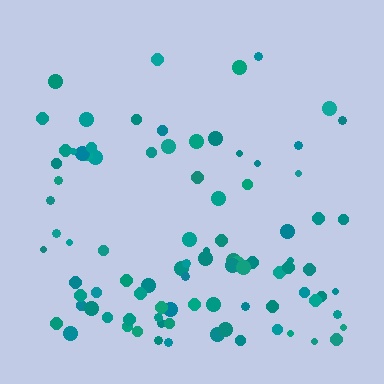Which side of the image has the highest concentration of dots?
The bottom.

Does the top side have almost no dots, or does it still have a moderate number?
Still a moderate number, just noticeably fewer than the bottom.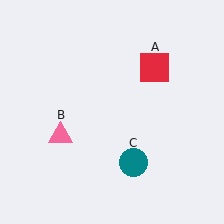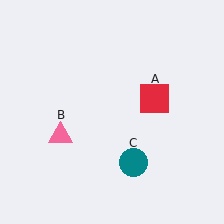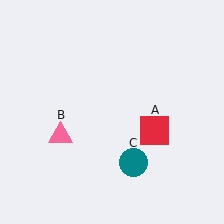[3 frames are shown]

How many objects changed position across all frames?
1 object changed position: red square (object A).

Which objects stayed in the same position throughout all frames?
Pink triangle (object B) and teal circle (object C) remained stationary.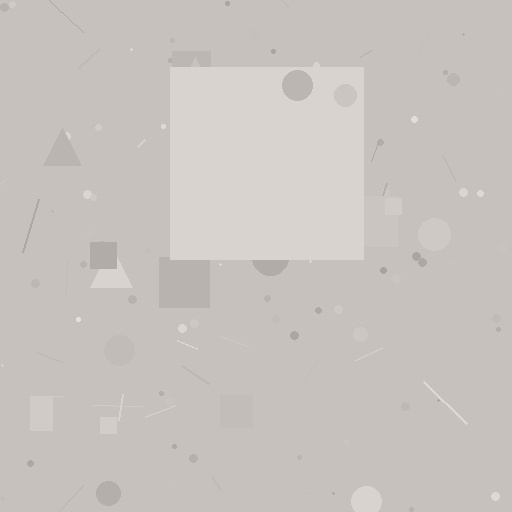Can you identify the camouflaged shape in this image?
The camouflaged shape is a square.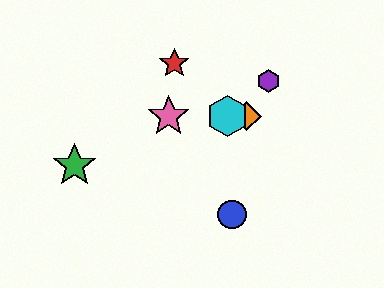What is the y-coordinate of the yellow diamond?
The yellow diamond is at y≈116.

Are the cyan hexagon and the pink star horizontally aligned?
Yes, both are at y≈116.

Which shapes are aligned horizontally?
The yellow diamond, the orange diamond, the cyan hexagon, the pink star are aligned horizontally.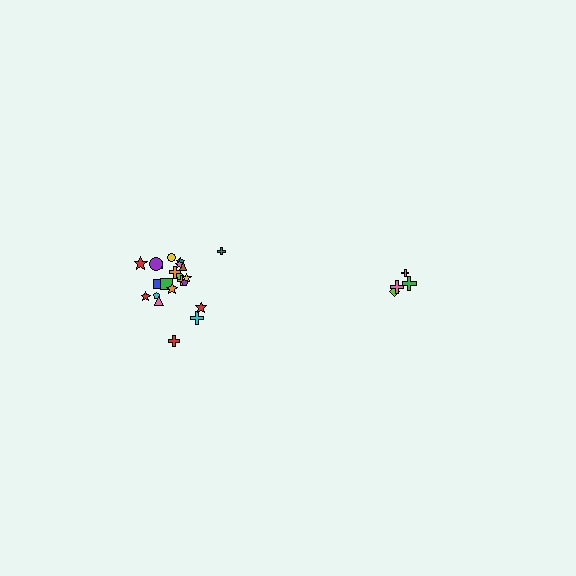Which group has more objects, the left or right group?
The left group.